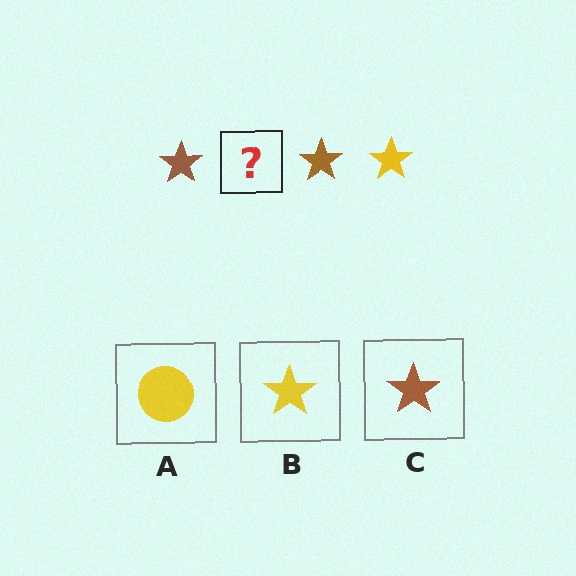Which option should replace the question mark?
Option B.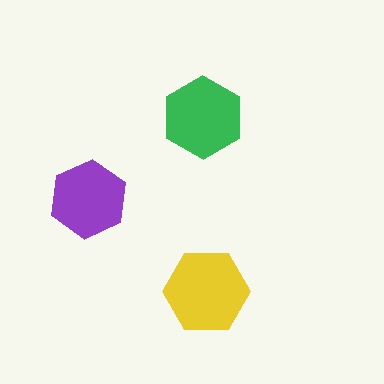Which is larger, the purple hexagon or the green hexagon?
The green one.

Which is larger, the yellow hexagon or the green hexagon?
The yellow one.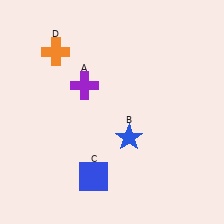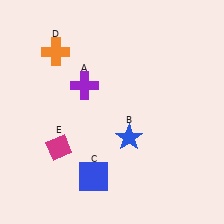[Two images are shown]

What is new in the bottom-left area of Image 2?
A magenta diamond (E) was added in the bottom-left area of Image 2.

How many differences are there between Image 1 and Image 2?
There is 1 difference between the two images.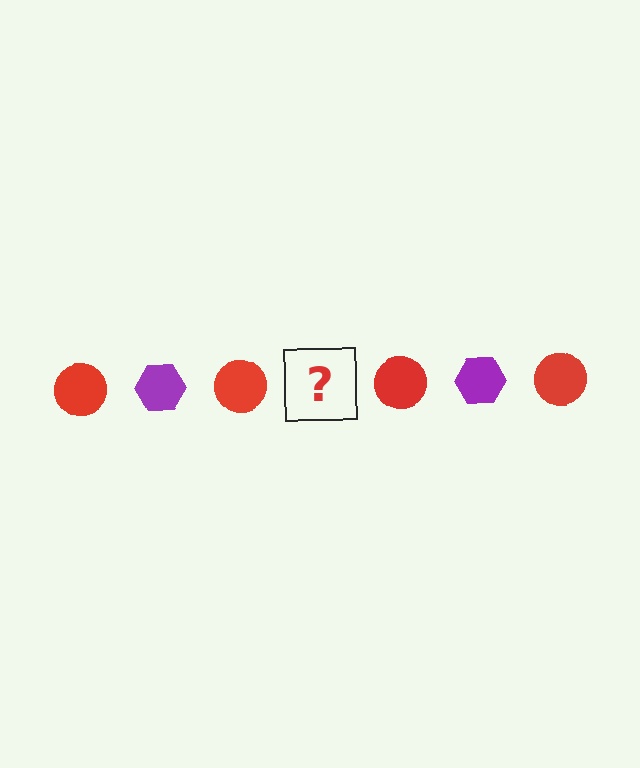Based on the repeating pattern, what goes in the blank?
The blank should be a purple hexagon.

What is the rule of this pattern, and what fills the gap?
The rule is that the pattern alternates between red circle and purple hexagon. The gap should be filled with a purple hexagon.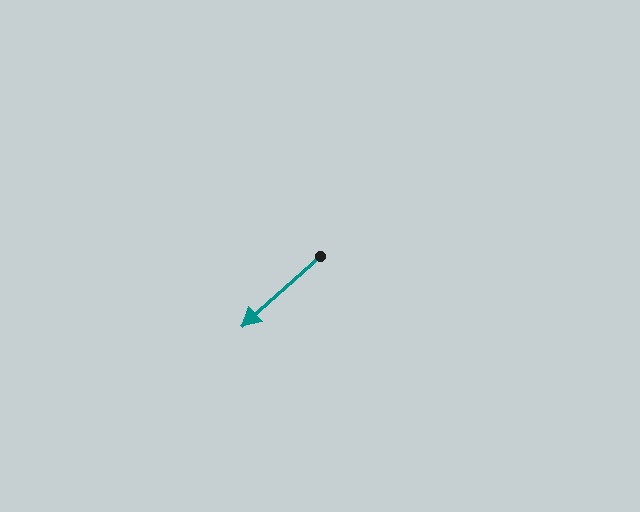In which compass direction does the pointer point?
Southwest.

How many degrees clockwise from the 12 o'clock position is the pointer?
Approximately 228 degrees.